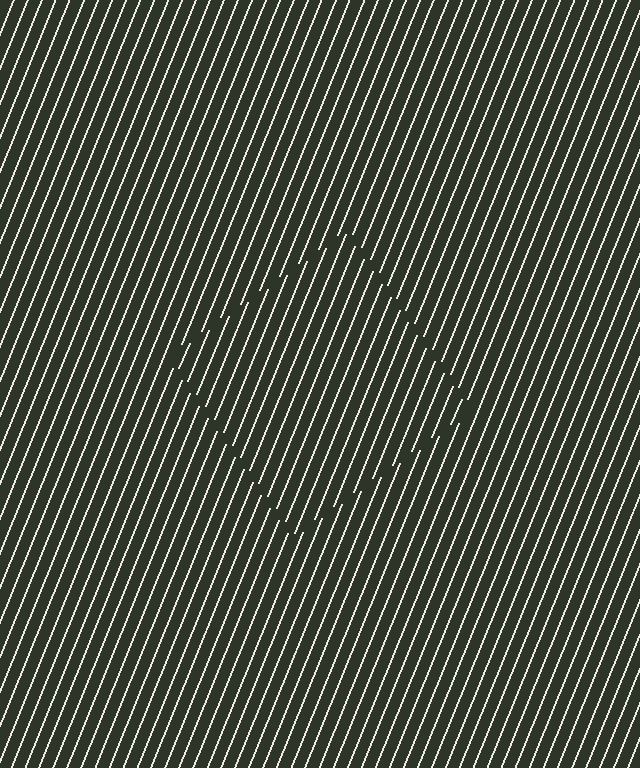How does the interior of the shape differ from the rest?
The interior of the shape contains the same grating, shifted by half a period — the contour is defined by the phase discontinuity where line-ends from the inner and outer gratings abut.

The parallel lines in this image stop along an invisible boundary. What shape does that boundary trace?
An illusory square. The interior of the shape contains the same grating, shifted by half a period — the contour is defined by the phase discontinuity where line-ends from the inner and outer gratings abut.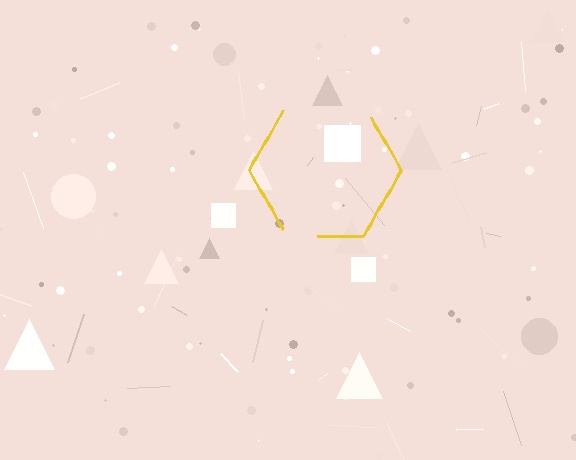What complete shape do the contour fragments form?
The contour fragments form a hexagon.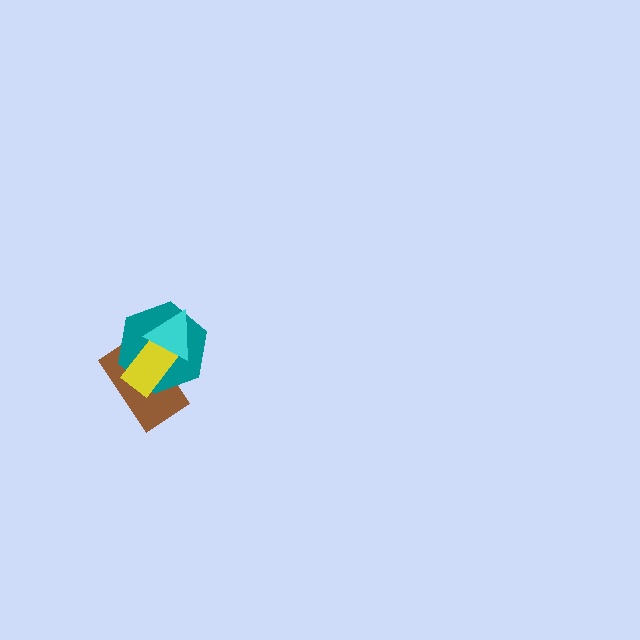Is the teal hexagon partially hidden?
Yes, it is partially covered by another shape.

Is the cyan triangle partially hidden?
No, no other shape covers it.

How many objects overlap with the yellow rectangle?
3 objects overlap with the yellow rectangle.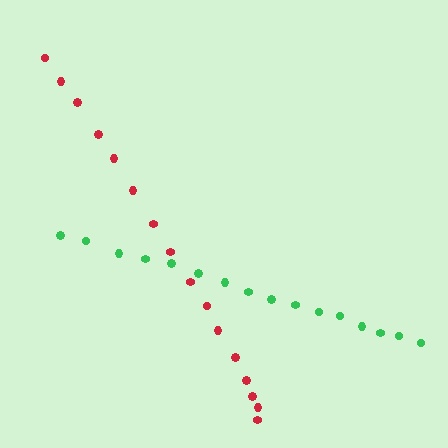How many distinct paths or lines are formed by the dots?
There are 2 distinct paths.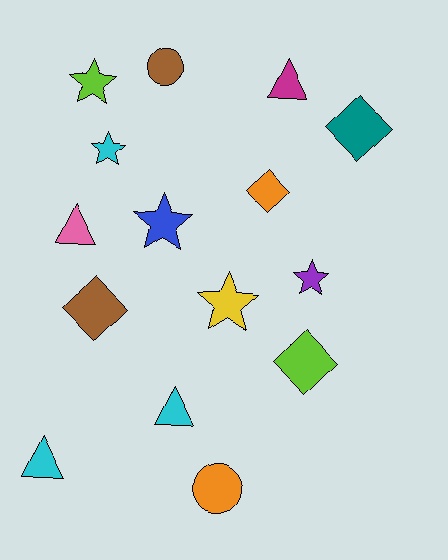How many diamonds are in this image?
There are 4 diamonds.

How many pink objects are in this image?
There is 1 pink object.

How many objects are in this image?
There are 15 objects.